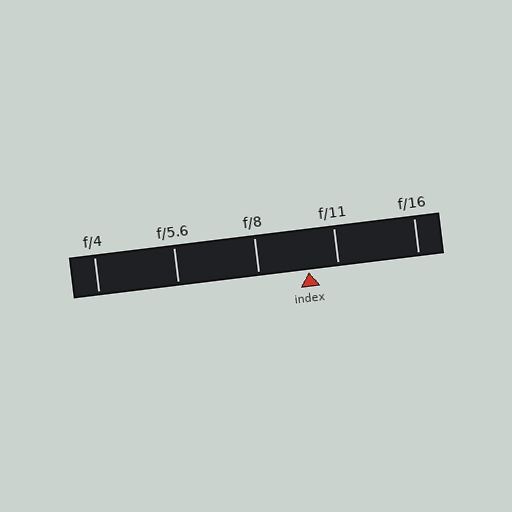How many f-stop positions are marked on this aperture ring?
There are 5 f-stop positions marked.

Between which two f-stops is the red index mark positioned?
The index mark is between f/8 and f/11.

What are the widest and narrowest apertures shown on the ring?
The widest aperture shown is f/4 and the narrowest is f/16.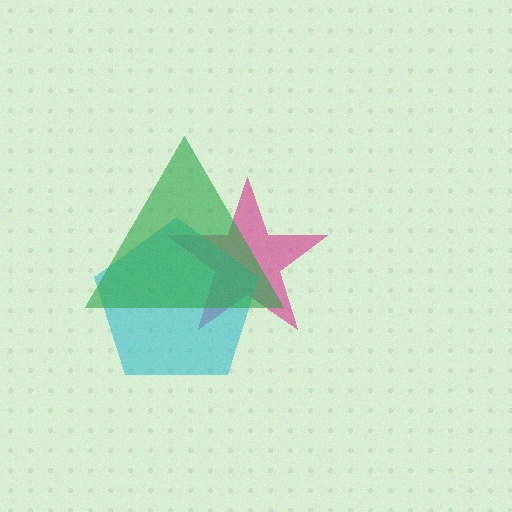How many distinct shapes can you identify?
There are 3 distinct shapes: a magenta star, a cyan pentagon, a green triangle.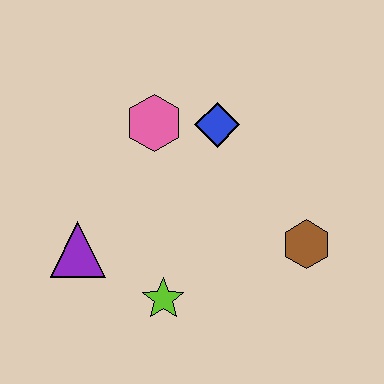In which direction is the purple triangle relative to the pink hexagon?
The purple triangle is below the pink hexagon.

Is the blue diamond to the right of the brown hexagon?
No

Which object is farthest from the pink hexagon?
The brown hexagon is farthest from the pink hexagon.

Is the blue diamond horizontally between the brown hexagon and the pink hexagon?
Yes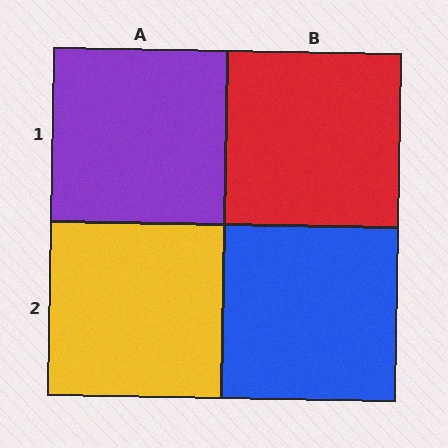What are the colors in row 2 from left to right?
Yellow, blue.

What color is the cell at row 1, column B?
Red.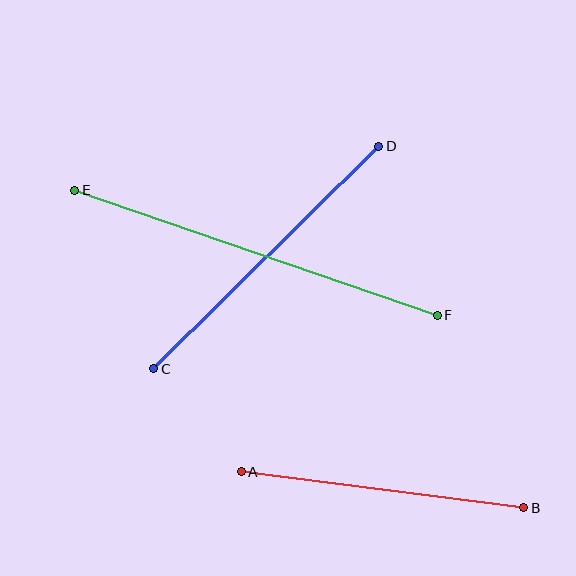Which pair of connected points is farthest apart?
Points E and F are farthest apart.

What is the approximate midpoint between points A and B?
The midpoint is at approximately (382, 490) pixels.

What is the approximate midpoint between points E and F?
The midpoint is at approximately (256, 253) pixels.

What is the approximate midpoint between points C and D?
The midpoint is at approximately (266, 257) pixels.